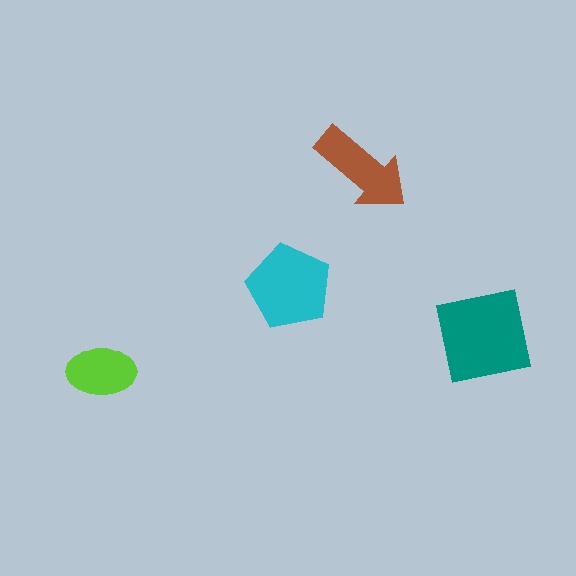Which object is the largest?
The teal square.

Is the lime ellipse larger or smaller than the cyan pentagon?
Smaller.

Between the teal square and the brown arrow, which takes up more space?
The teal square.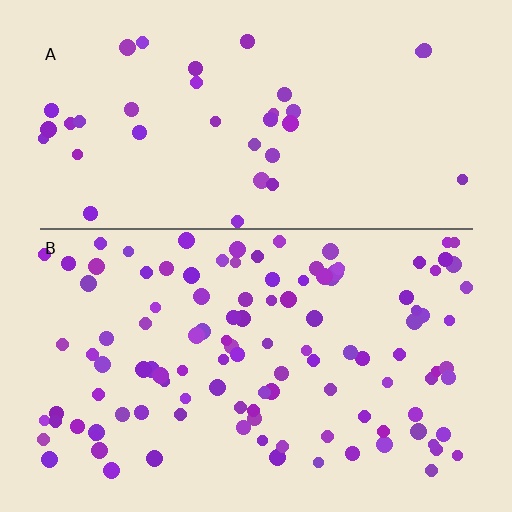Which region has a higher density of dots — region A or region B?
B (the bottom).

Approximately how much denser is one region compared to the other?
Approximately 3.1× — region B over region A.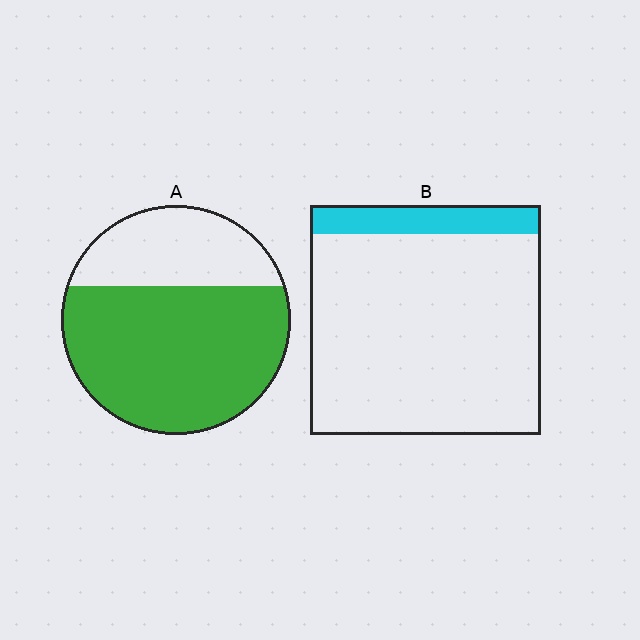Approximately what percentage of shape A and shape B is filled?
A is approximately 70% and B is approximately 15%.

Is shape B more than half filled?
No.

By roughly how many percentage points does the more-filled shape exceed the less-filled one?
By roughly 55 percentage points (A over B).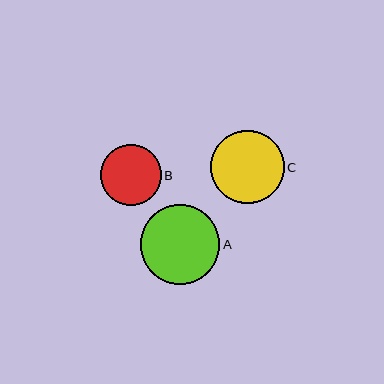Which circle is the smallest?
Circle B is the smallest with a size of approximately 61 pixels.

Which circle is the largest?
Circle A is the largest with a size of approximately 80 pixels.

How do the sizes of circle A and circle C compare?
Circle A and circle C are approximately the same size.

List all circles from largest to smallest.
From largest to smallest: A, C, B.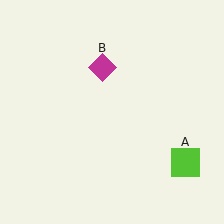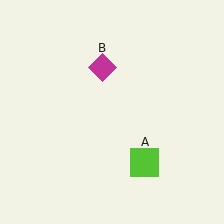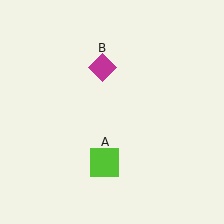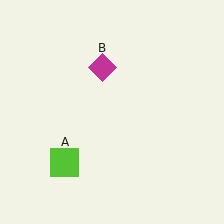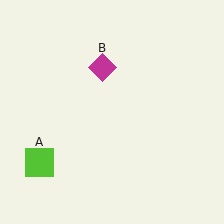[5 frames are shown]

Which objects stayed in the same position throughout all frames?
Magenta diamond (object B) remained stationary.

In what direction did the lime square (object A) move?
The lime square (object A) moved left.